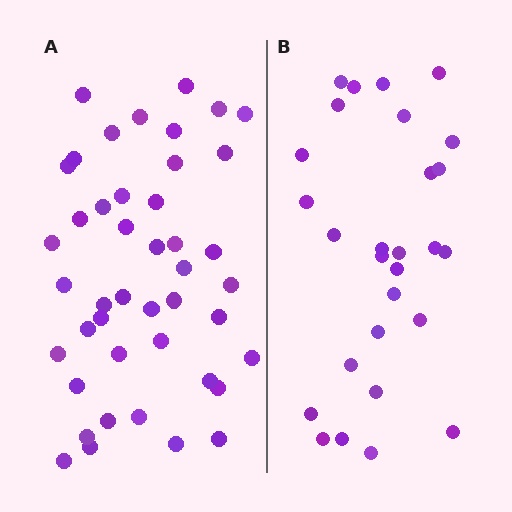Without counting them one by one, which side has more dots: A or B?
Region A (the left region) has more dots.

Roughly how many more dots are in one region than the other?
Region A has approximately 15 more dots than region B.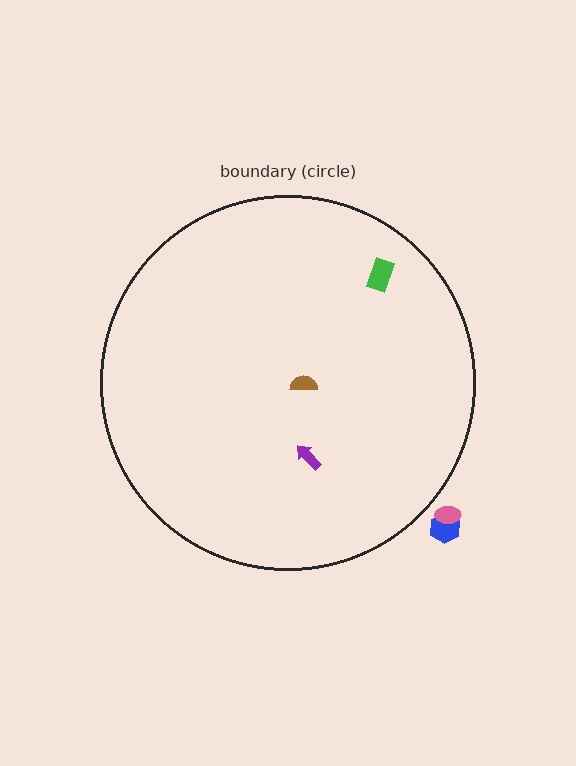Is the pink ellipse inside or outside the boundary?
Outside.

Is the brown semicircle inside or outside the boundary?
Inside.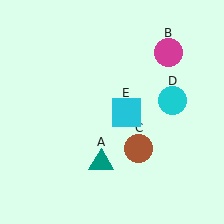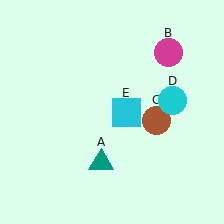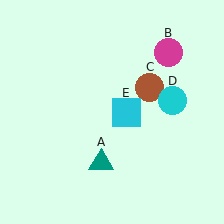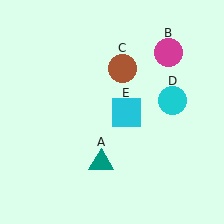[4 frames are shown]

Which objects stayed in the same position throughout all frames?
Teal triangle (object A) and magenta circle (object B) and cyan circle (object D) and cyan square (object E) remained stationary.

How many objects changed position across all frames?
1 object changed position: brown circle (object C).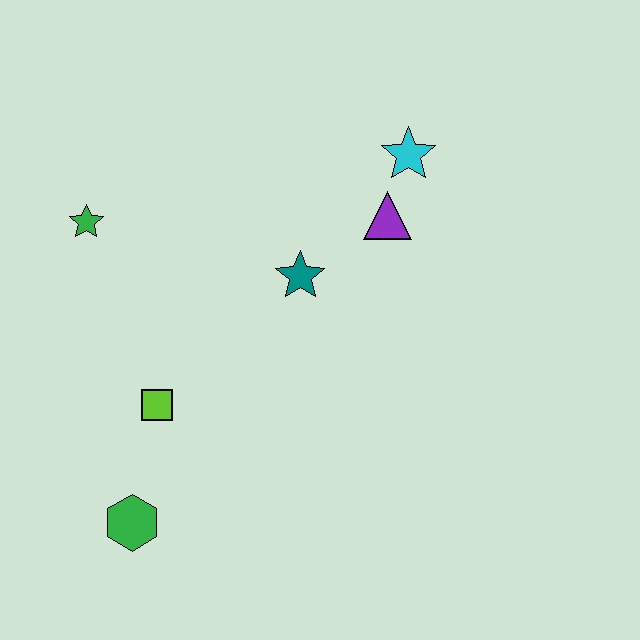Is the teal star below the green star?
Yes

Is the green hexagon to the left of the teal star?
Yes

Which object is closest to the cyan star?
The purple triangle is closest to the cyan star.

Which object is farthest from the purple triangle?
The green hexagon is farthest from the purple triangle.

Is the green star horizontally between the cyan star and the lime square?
No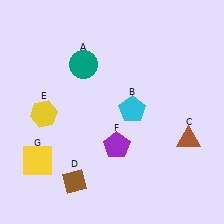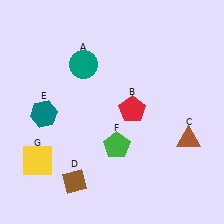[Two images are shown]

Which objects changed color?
B changed from cyan to red. E changed from yellow to teal. F changed from purple to green.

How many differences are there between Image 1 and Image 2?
There are 3 differences between the two images.